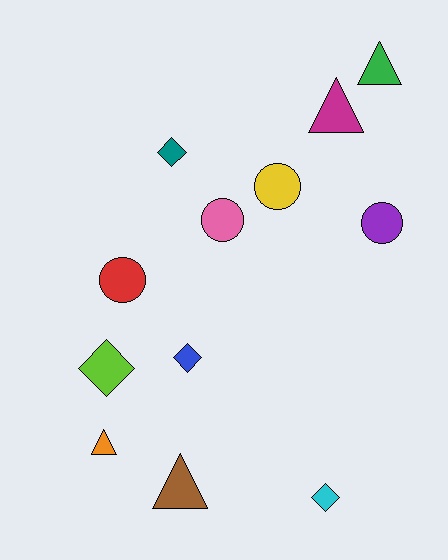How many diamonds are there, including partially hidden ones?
There are 4 diamonds.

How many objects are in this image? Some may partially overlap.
There are 12 objects.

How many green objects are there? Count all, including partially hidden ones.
There is 1 green object.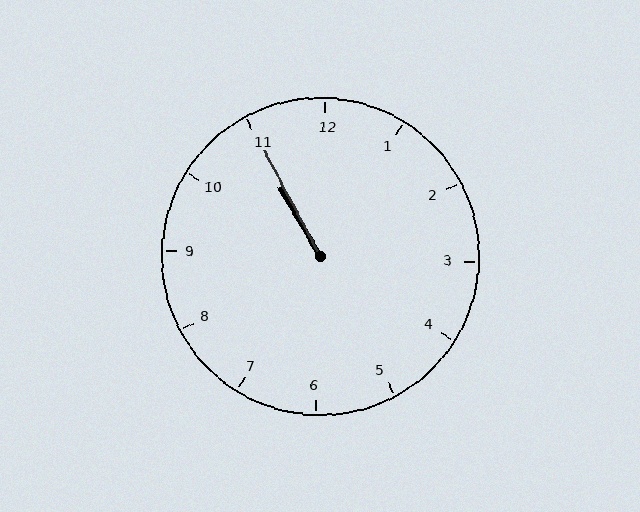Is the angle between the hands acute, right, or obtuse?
It is acute.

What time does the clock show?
10:55.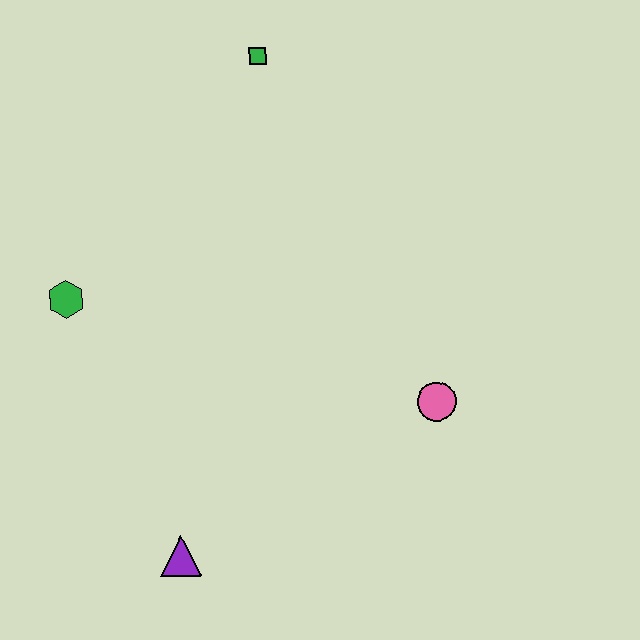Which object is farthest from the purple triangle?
The green square is farthest from the purple triangle.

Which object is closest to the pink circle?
The purple triangle is closest to the pink circle.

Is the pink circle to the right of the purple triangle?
Yes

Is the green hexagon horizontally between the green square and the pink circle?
No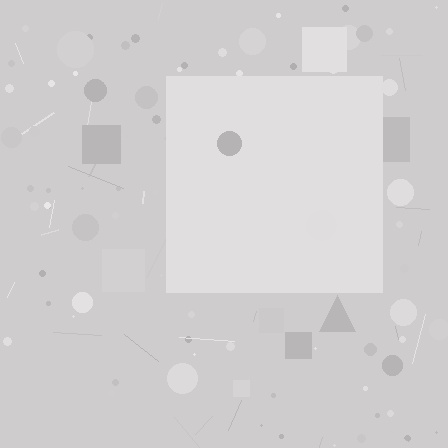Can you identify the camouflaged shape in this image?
The camouflaged shape is a square.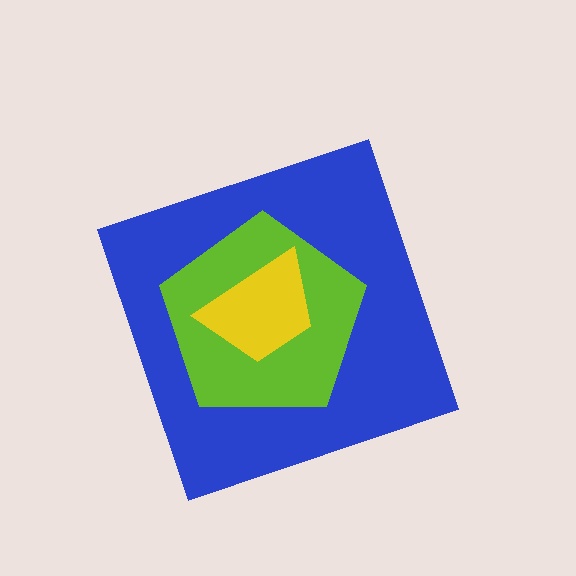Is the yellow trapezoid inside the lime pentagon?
Yes.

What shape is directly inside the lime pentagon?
The yellow trapezoid.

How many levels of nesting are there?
3.